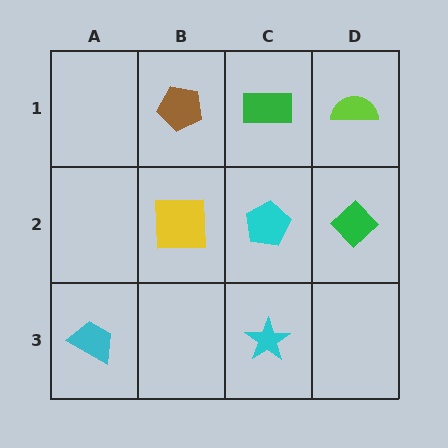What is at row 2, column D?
A green diamond.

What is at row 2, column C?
A cyan pentagon.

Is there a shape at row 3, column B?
No, that cell is empty.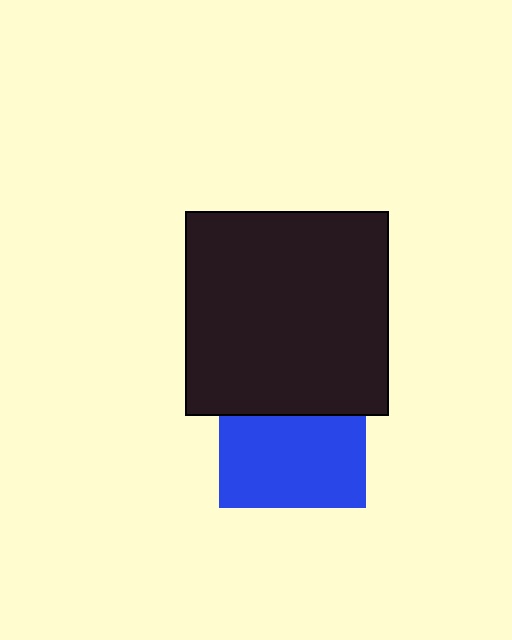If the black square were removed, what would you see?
You would see the complete blue square.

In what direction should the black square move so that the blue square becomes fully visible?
The black square should move up. That is the shortest direction to clear the overlap and leave the blue square fully visible.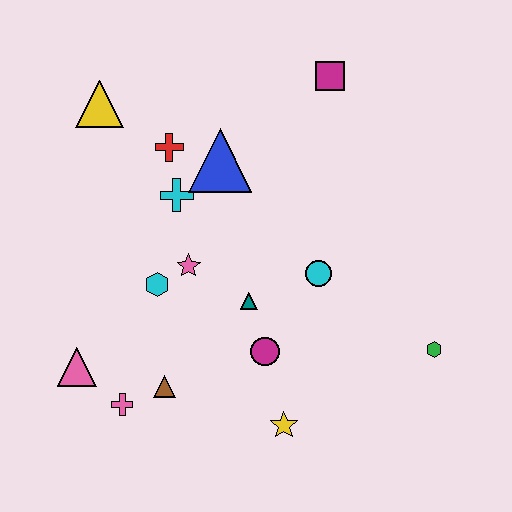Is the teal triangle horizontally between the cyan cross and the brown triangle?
No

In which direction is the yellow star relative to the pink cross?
The yellow star is to the right of the pink cross.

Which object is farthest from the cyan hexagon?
The green hexagon is farthest from the cyan hexagon.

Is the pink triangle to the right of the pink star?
No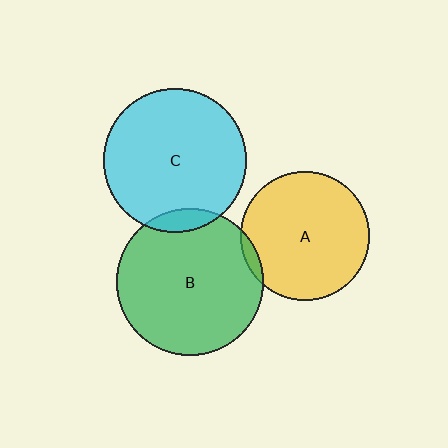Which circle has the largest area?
Circle B (green).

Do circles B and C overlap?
Yes.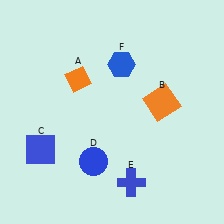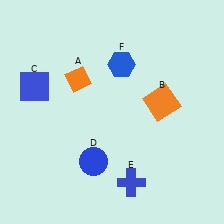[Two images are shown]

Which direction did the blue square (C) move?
The blue square (C) moved up.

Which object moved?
The blue square (C) moved up.